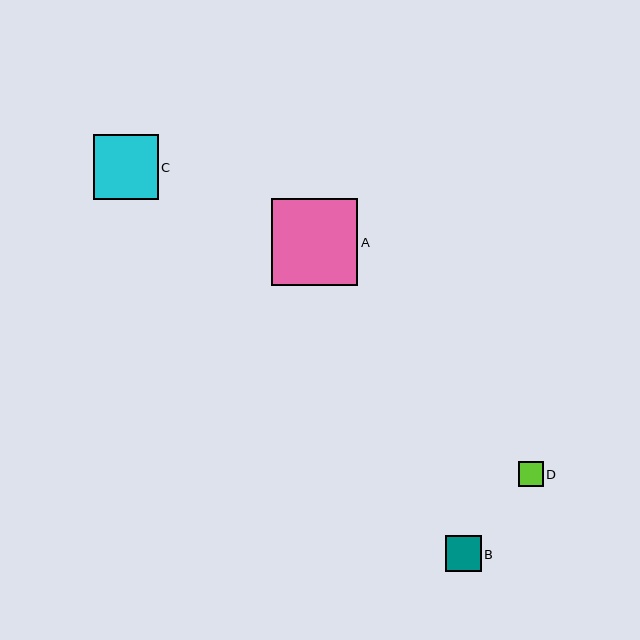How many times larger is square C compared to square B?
Square C is approximately 1.8 times the size of square B.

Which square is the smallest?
Square D is the smallest with a size of approximately 25 pixels.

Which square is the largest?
Square A is the largest with a size of approximately 86 pixels.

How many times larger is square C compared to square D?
Square C is approximately 2.6 times the size of square D.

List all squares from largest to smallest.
From largest to smallest: A, C, B, D.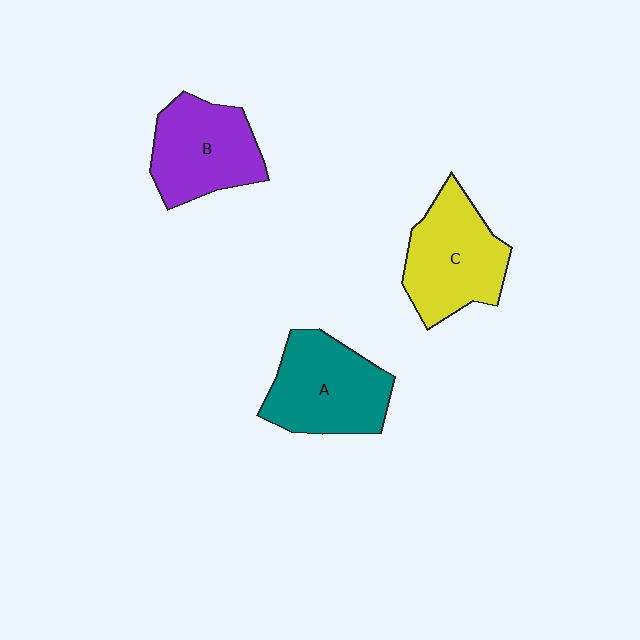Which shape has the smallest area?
Shape B (purple).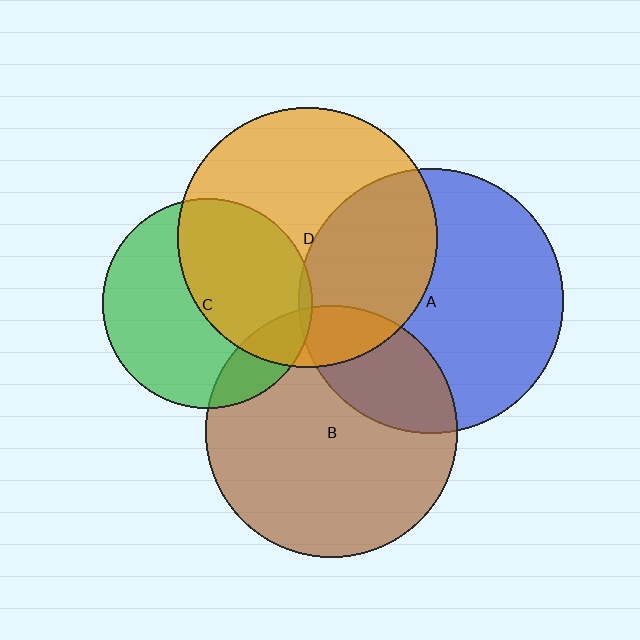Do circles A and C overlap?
Yes.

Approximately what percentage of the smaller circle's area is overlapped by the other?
Approximately 5%.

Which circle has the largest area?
Circle A (blue).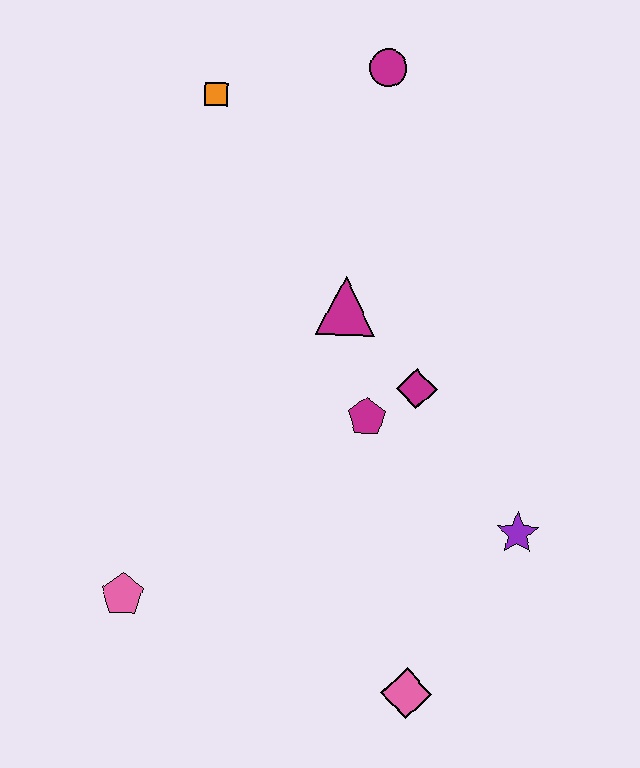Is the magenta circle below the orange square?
No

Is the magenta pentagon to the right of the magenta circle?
No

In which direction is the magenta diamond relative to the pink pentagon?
The magenta diamond is to the right of the pink pentagon.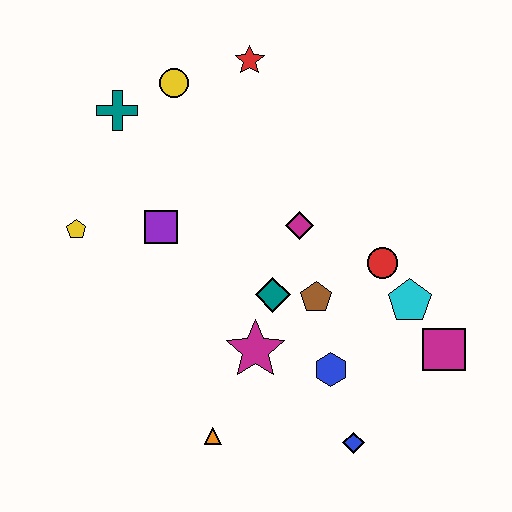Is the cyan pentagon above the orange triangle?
Yes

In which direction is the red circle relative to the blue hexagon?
The red circle is above the blue hexagon.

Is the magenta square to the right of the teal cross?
Yes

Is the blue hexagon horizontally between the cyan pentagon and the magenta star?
Yes